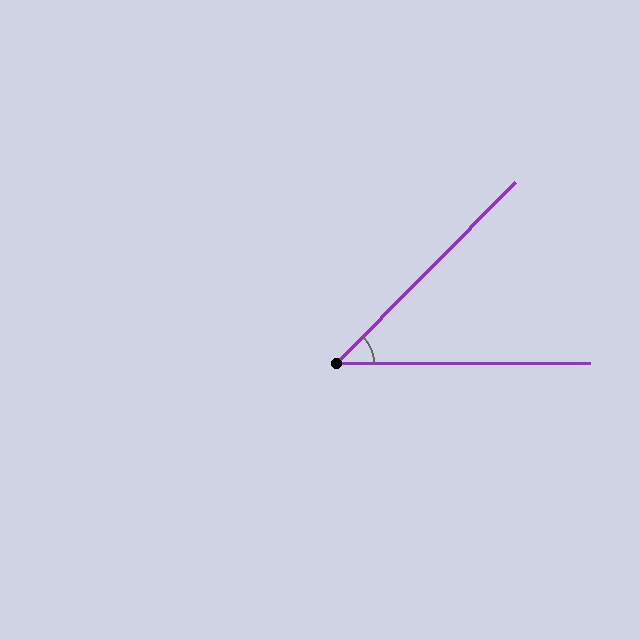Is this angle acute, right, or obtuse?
It is acute.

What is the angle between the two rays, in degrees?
Approximately 45 degrees.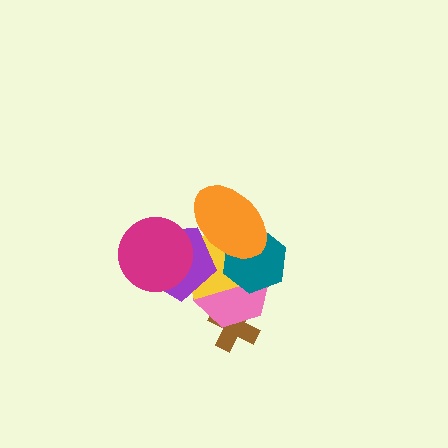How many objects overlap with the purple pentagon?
4 objects overlap with the purple pentagon.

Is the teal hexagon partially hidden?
Yes, it is partially covered by another shape.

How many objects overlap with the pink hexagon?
5 objects overlap with the pink hexagon.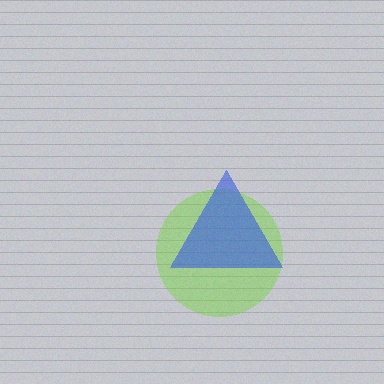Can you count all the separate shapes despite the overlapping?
Yes, there are 2 separate shapes.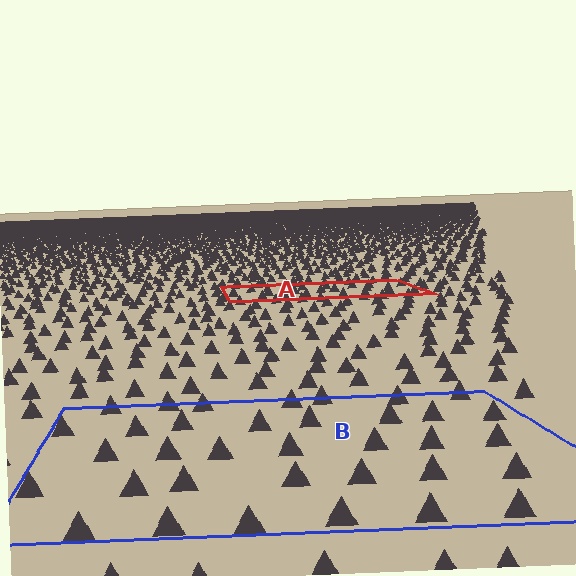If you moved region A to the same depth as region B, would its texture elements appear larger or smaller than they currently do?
They would appear larger. At a closer depth, the same texture elements are projected at a bigger on-screen size.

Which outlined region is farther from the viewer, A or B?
Region A is farther from the viewer — the texture elements inside it appear smaller and more densely packed.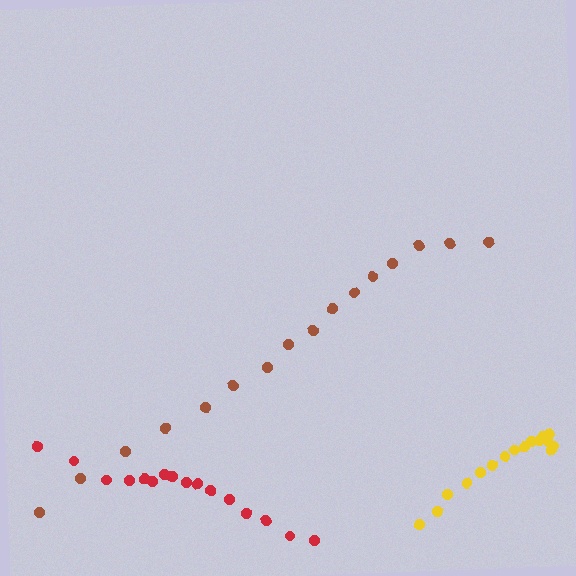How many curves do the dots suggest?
There are 3 distinct paths.